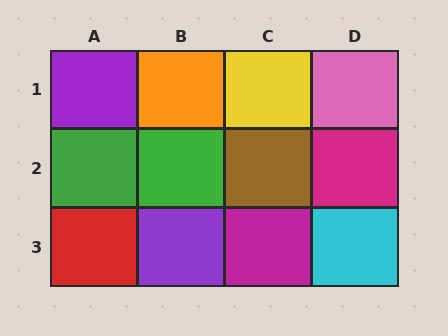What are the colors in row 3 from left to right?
Red, purple, magenta, cyan.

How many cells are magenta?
2 cells are magenta.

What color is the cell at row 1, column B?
Orange.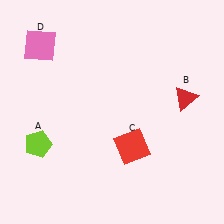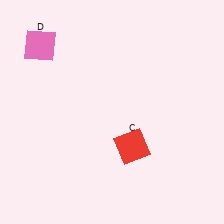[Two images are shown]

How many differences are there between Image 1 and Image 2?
There are 2 differences between the two images.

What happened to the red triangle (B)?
The red triangle (B) was removed in Image 2. It was in the top-right area of Image 1.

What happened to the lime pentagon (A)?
The lime pentagon (A) was removed in Image 2. It was in the bottom-left area of Image 1.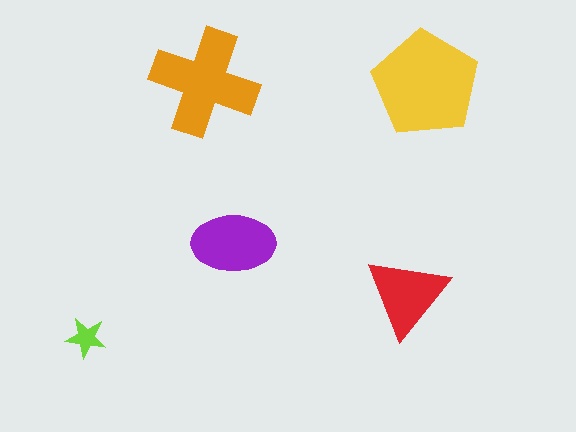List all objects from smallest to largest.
The lime star, the red triangle, the purple ellipse, the orange cross, the yellow pentagon.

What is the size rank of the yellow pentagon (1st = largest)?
1st.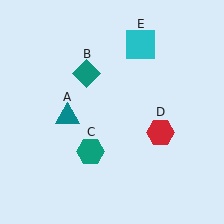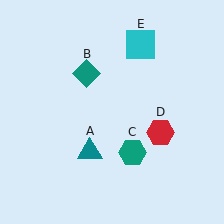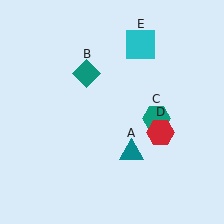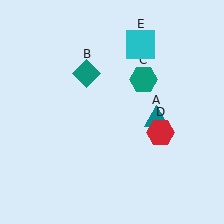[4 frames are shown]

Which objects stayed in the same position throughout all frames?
Teal diamond (object B) and red hexagon (object D) and cyan square (object E) remained stationary.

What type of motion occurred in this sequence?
The teal triangle (object A), teal hexagon (object C) rotated counterclockwise around the center of the scene.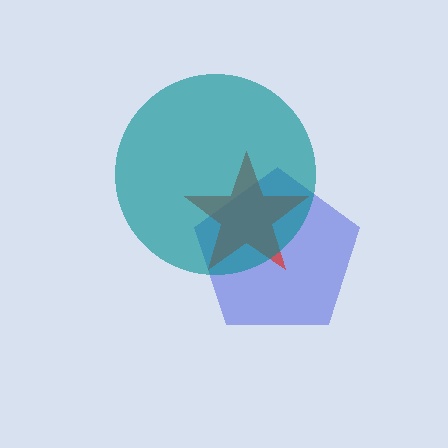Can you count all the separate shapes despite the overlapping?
Yes, there are 3 separate shapes.